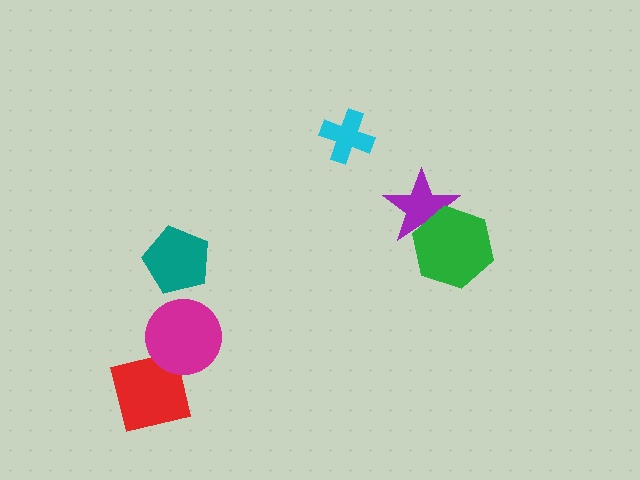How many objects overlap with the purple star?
1 object overlaps with the purple star.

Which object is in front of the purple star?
The green hexagon is in front of the purple star.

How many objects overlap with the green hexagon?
1 object overlaps with the green hexagon.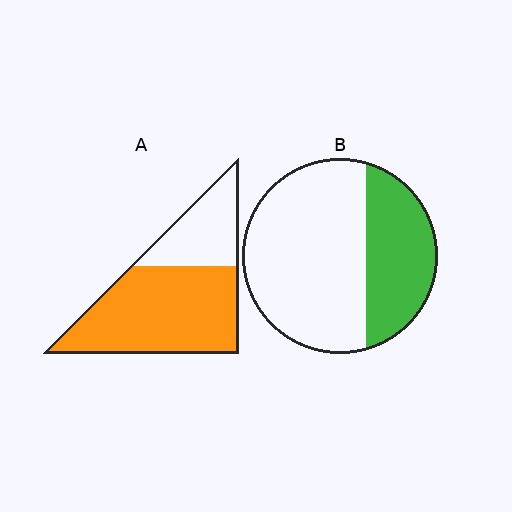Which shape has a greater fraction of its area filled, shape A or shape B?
Shape A.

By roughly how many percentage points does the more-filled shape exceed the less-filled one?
By roughly 35 percentage points (A over B).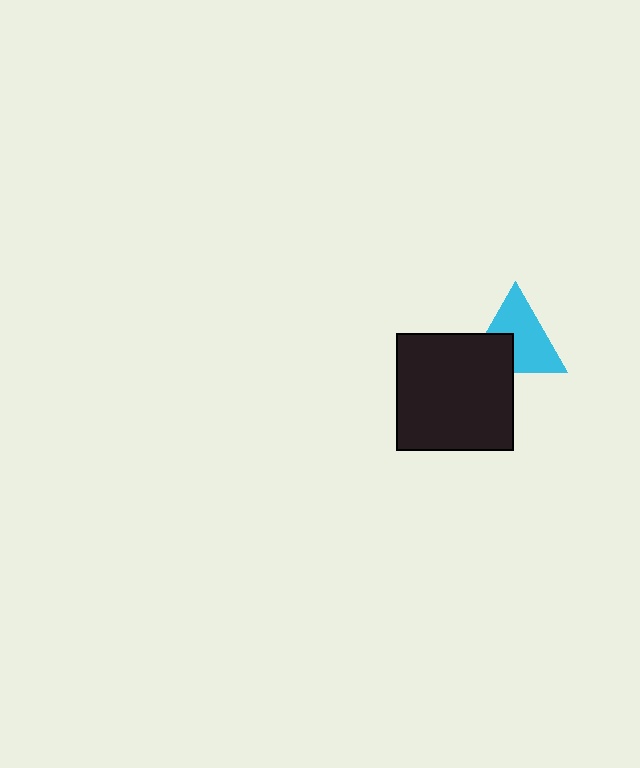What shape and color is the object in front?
The object in front is a black square.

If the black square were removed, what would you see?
You would see the complete cyan triangle.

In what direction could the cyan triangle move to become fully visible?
The cyan triangle could move toward the upper-right. That would shift it out from behind the black square entirely.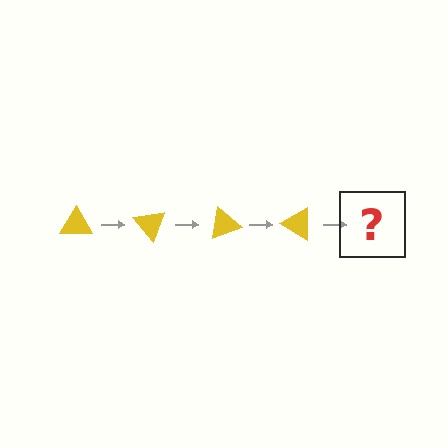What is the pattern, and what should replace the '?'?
The pattern is that the triangle rotates 50 degrees each step. The '?' should be a yellow triangle rotated 200 degrees.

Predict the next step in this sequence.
The next step is a yellow triangle rotated 200 degrees.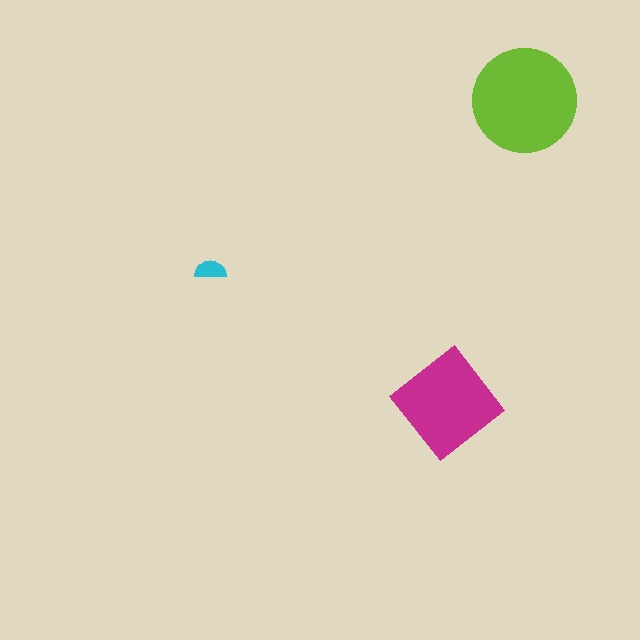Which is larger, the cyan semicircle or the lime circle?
The lime circle.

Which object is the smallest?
The cyan semicircle.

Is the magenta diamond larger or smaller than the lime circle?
Smaller.